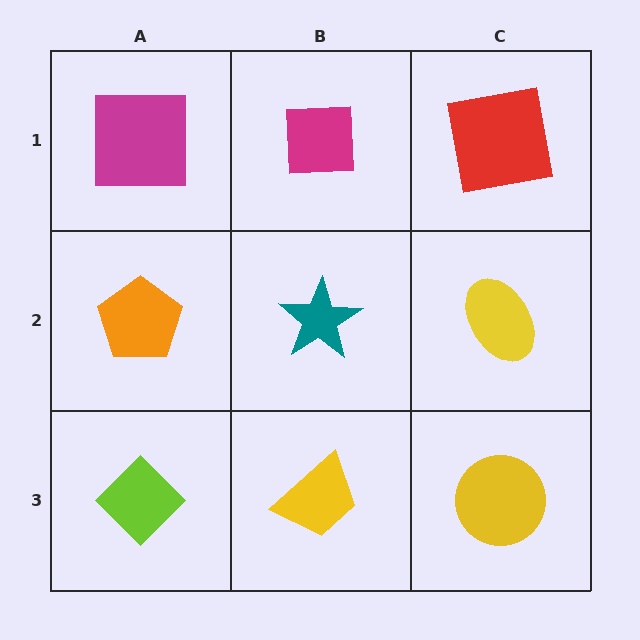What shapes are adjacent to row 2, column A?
A magenta square (row 1, column A), a lime diamond (row 3, column A), a teal star (row 2, column B).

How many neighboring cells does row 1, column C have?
2.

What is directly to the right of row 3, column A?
A yellow trapezoid.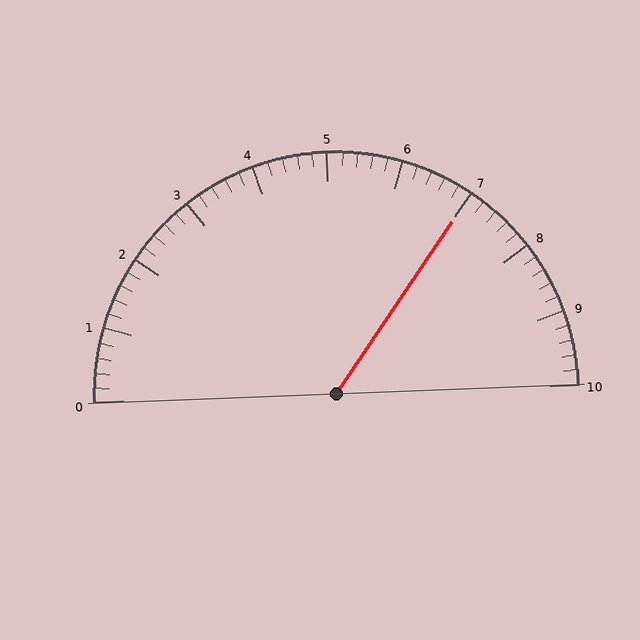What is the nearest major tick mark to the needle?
The nearest major tick mark is 7.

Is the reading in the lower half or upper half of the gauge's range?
The reading is in the upper half of the range (0 to 10).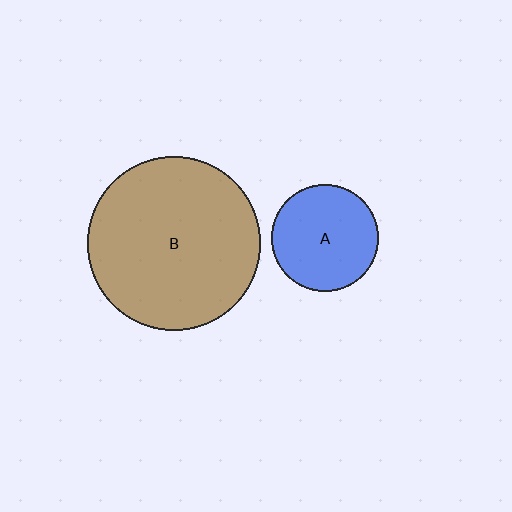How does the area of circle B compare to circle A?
Approximately 2.7 times.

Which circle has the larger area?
Circle B (brown).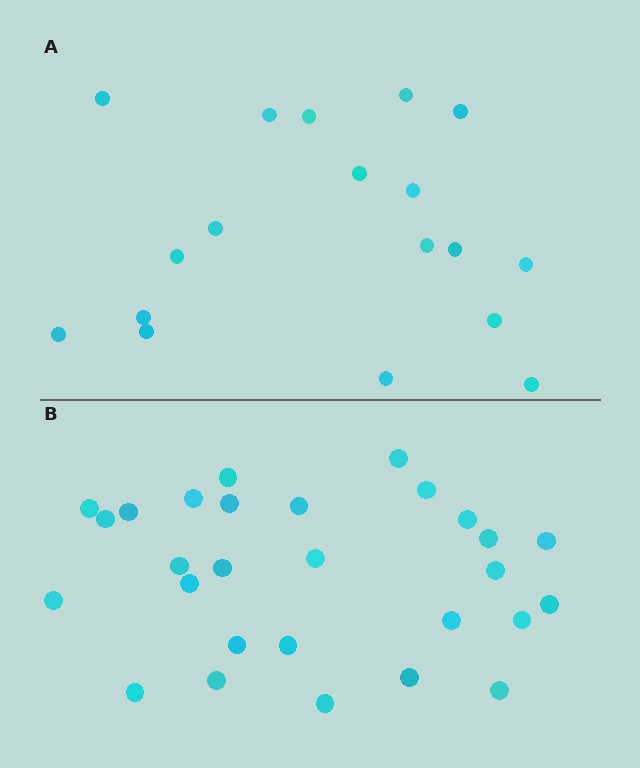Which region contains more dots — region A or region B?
Region B (the bottom region) has more dots.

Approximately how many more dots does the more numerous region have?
Region B has roughly 10 or so more dots than region A.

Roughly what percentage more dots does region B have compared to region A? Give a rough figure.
About 55% more.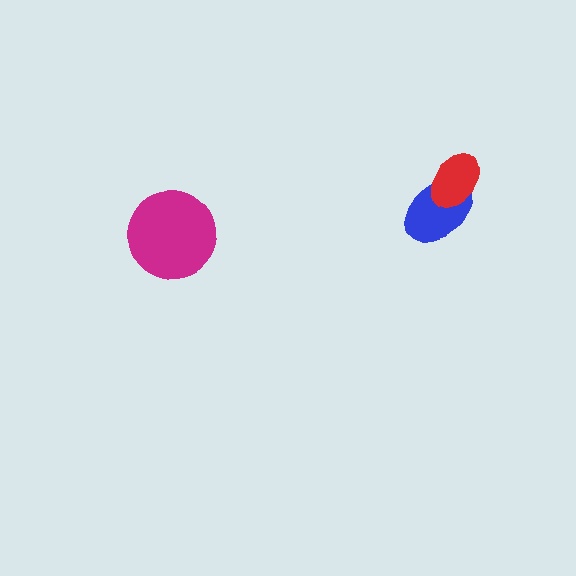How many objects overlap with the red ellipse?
1 object overlaps with the red ellipse.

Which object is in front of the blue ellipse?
The red ellipse is in front of the blue ellipse.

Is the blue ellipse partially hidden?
Yes, it is partially covered by another shape.